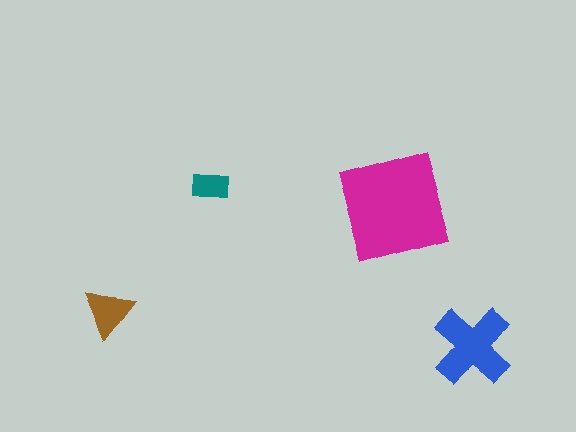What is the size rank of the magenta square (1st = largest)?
1st.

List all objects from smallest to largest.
The teal rectangle, the brown triangle, the blue cross, the magenta square.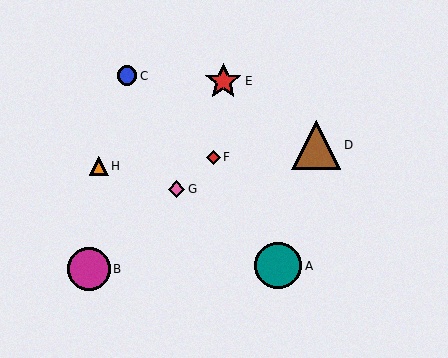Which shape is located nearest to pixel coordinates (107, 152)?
The orange triangle (labeled H) at (99, 166) is nearest to that location.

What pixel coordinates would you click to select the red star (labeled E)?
Click at (223, 81) to select the red star E.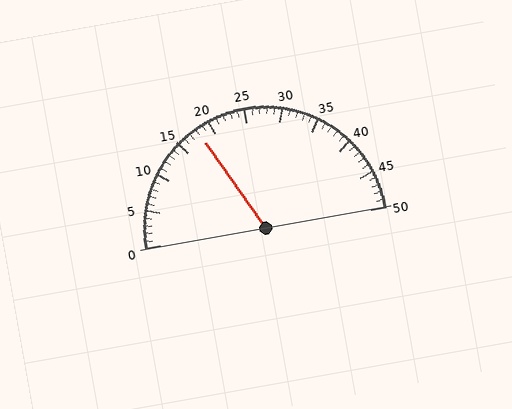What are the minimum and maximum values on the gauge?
The gauge ranges from 0 to 50.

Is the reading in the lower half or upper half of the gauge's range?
The reading is in the lower half of the range (0 to 50).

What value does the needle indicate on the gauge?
The needle indicates approximately 18.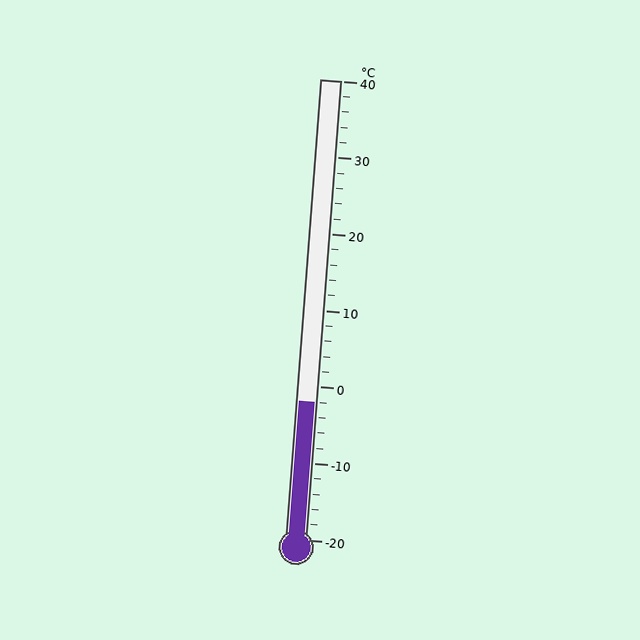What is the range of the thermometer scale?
The thermometer scale ranges from -20°C to 40°C.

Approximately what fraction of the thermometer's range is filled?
The thermometer is filled to approximately 30% of its range.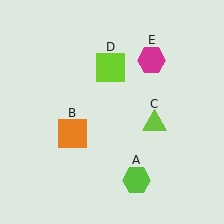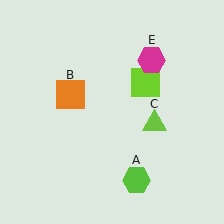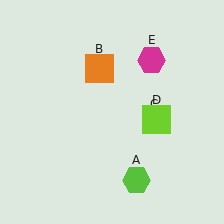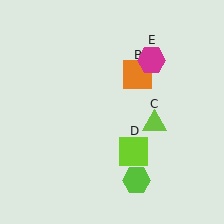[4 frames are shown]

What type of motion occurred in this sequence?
The orange square (object B), lime square (object D) rotated clockwise around the center of the scene.